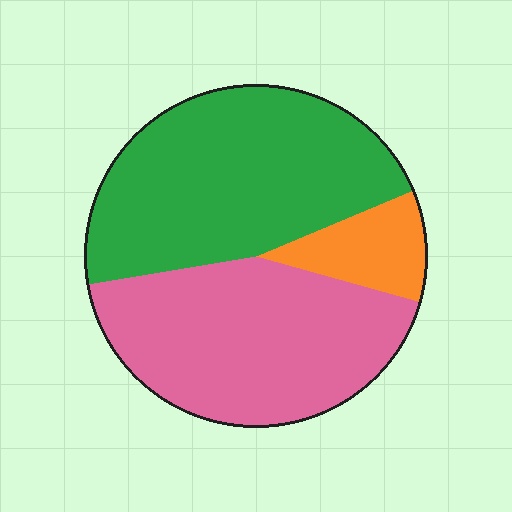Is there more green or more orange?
Green.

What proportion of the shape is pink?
Pink takes up between a third and a half of the shape.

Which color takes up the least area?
Orange, at roughly 10%.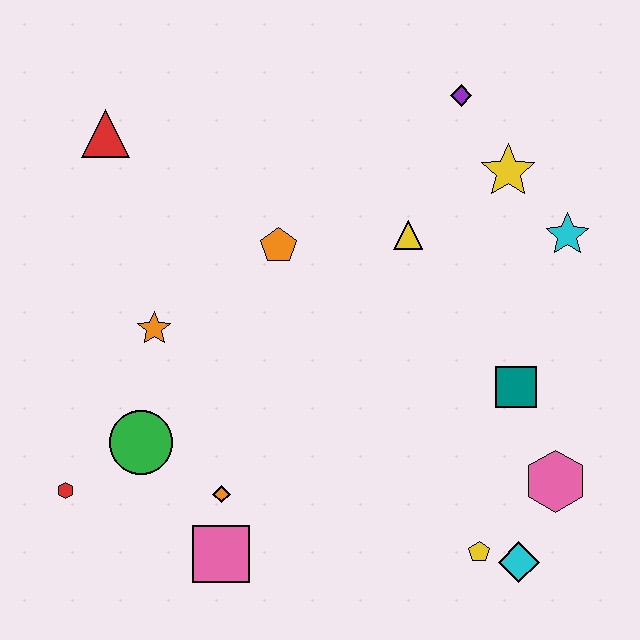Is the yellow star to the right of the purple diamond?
Yes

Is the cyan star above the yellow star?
No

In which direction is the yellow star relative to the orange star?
The yellow star is to the right of the orange star.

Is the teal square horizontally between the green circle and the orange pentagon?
No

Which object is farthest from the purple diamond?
The red hexagon is farthest from the purple diamond.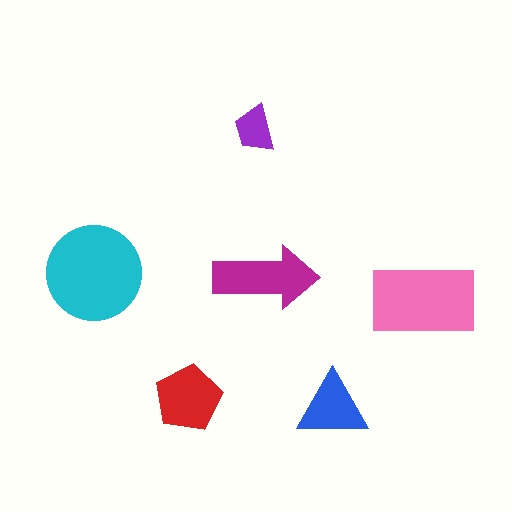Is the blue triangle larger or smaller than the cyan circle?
Smaller.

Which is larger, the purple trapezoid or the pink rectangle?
The pink rectangle.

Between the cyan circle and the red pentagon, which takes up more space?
The cyan circle.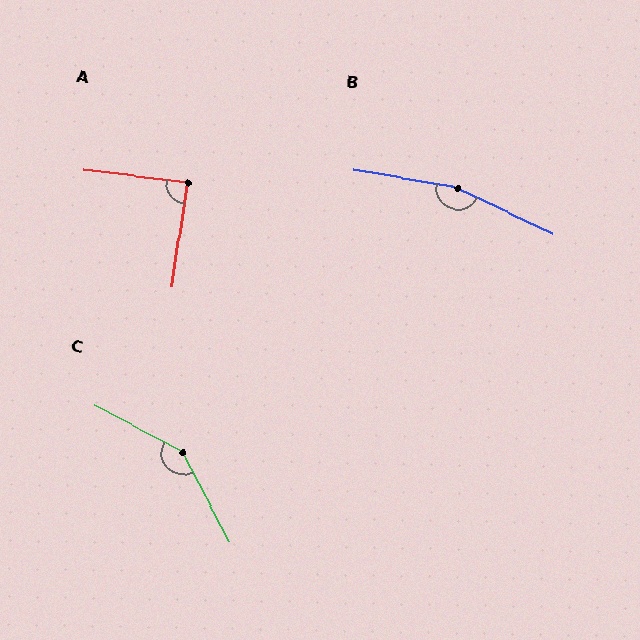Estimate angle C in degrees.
Approximately 145 degrees.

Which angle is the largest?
B, at approximately 164 degrees.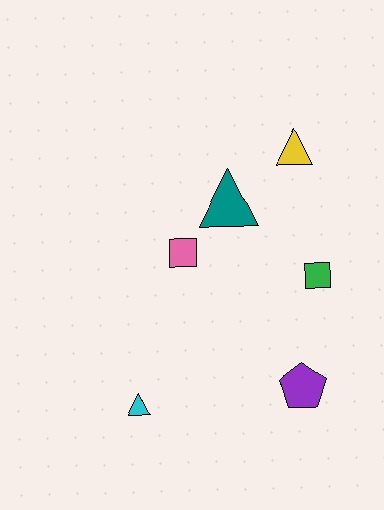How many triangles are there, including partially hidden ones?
There are 3 triangles.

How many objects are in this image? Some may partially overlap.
There are 6 objects.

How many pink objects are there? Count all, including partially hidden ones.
There is 1 pink object.